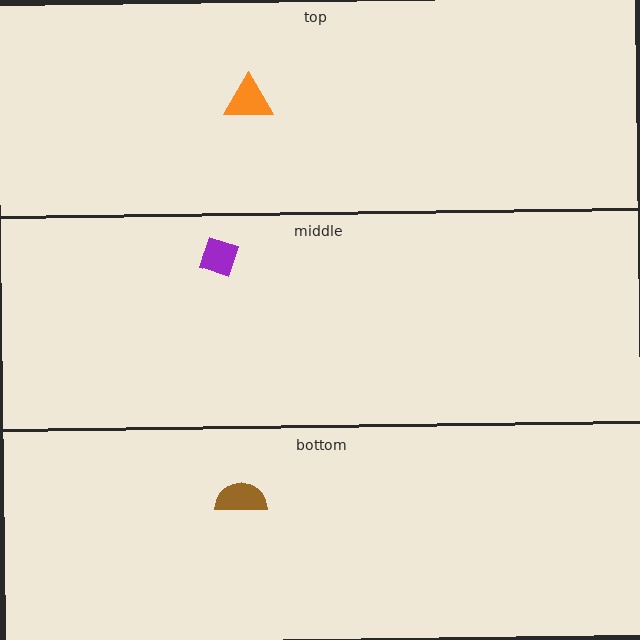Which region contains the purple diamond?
The middle region.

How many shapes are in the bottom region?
1.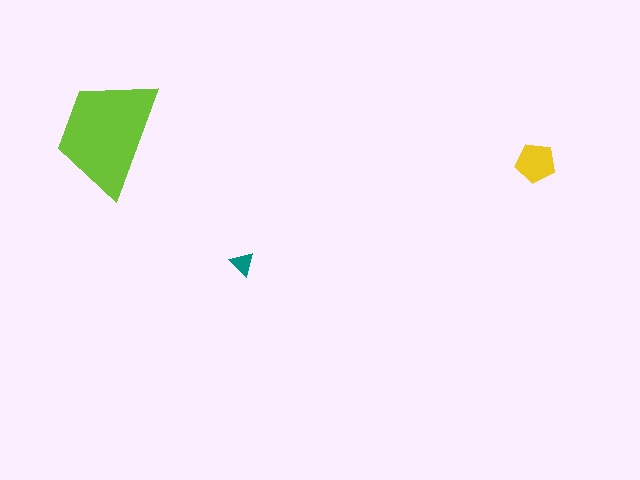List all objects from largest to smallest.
The lime trapezoid, the yellow pentagon, the teal triangle.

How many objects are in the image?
There are 3 objects in the image.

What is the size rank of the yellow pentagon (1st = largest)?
2nd.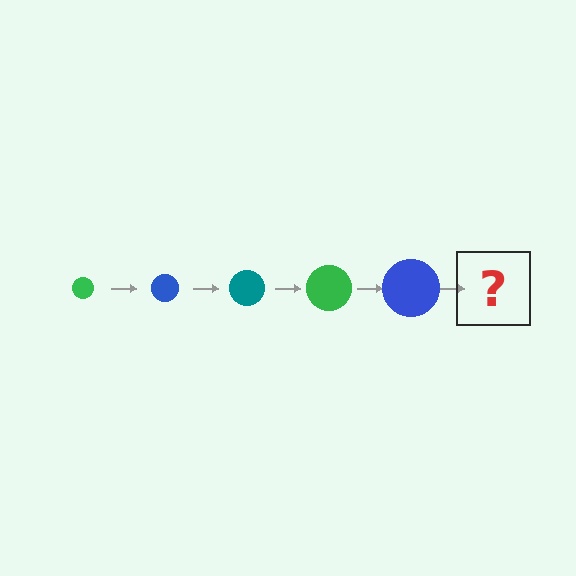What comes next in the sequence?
The next element should be a teal circle, larger than the previous one.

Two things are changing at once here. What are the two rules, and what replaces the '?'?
The two rules are that the circle grows larger each step and the color cycles through green, blue, and teal. The '?' should be a teal circle, larger than the previous one.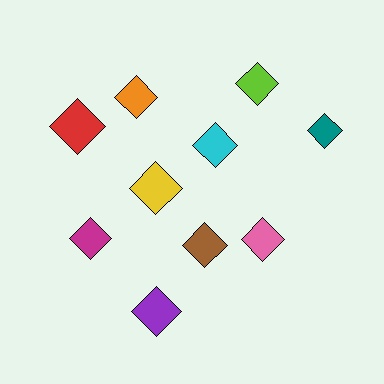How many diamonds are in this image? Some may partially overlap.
There are 10 diamonds.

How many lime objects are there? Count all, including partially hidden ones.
There is 1 lime object.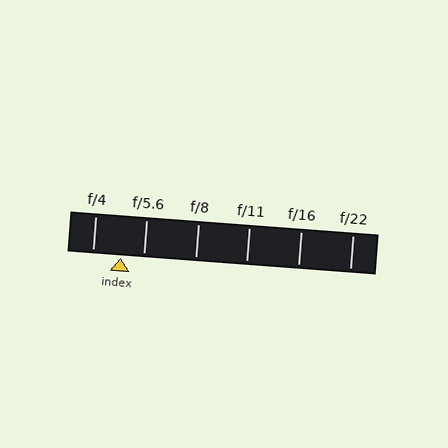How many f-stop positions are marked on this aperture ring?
There are 6 f-stop positions marked.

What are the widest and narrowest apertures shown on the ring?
The widest aperture shown is f/4 and the narrowest is f/22.